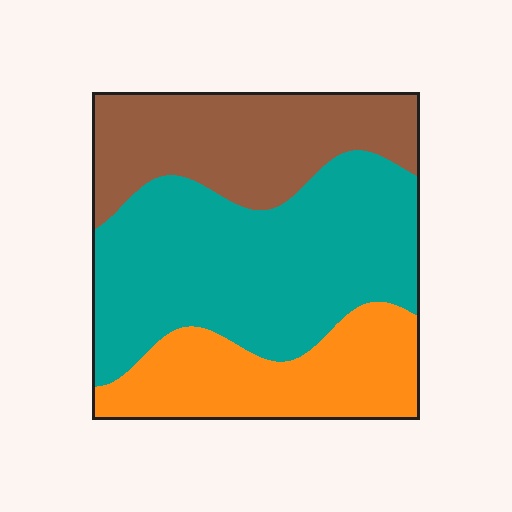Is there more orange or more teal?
Teal.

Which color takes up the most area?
Teal, at roughly 45%.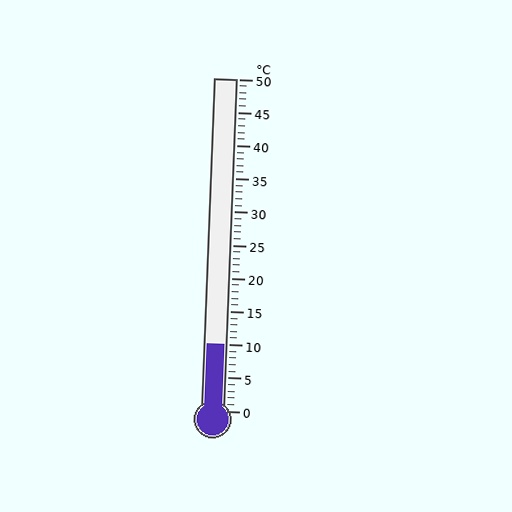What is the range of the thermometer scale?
The thermometer scale ranges from 0°C to 50°C.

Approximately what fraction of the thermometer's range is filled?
The thermometer is filled to approximately 20% of its range.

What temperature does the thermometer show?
The thermometer shows approximately 10°C.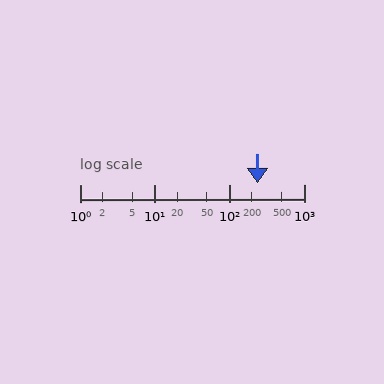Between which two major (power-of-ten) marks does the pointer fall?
The pointer is between 100 and 1000.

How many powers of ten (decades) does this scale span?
The scale spans 3 decades, from 1 to 1000.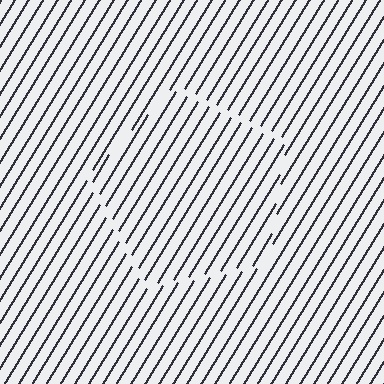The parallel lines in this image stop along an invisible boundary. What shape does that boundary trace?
An illusory pentagon. The interior of the shape contains the same grating, shifted by half a period — the contour is defined by the phase discontinuity where line-ends from the inner and outer gratings abut.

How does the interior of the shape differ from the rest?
The interior of the shape contains the same grating, shifted by half a period — the contour is defined by the phase discontinuity where line-ends from the inner and outer gratings abut.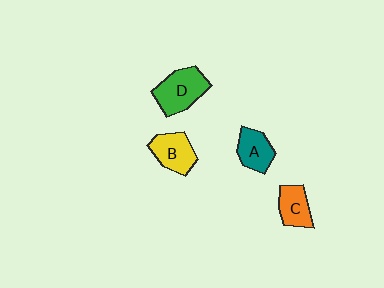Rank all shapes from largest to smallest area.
From largest to smallest: D (green), B (yellow), A (teal), C (orange).